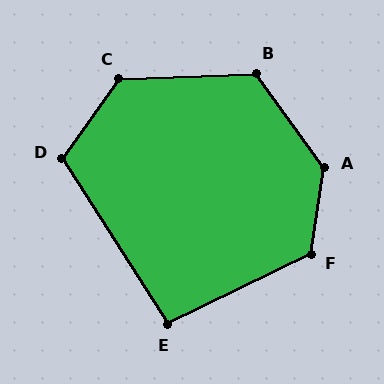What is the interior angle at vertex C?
Approximately 128 degrees (obtuse).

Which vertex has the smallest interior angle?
E, at approximately 97 degrees.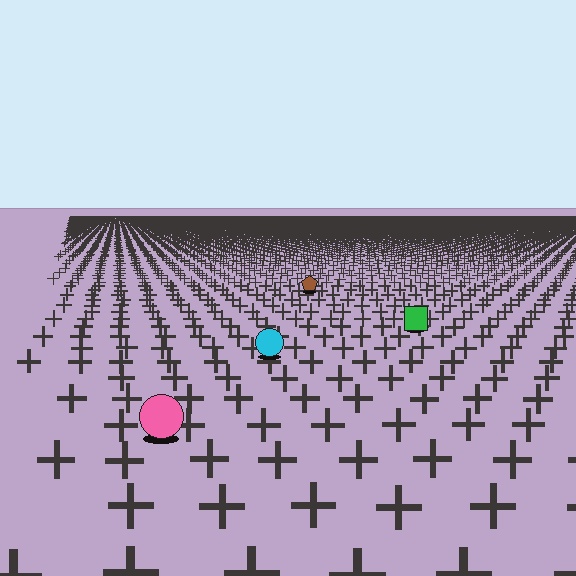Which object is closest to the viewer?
The pink circle is closest. The texture marks near it are larger and more spread out.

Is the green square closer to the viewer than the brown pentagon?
Yes. The green square is closer — you can tell from the texture gradient: the ground texture is coarser near it.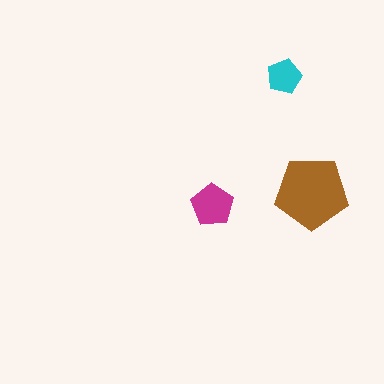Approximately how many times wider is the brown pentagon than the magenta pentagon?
About 1.5 times wider.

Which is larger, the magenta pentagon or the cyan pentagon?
The magenta one.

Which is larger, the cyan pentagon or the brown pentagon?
The brown one.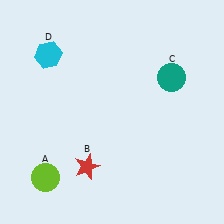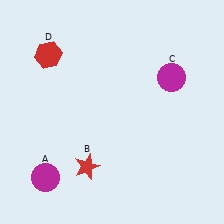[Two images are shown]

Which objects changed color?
A changed from lime to magenta. C changed from teal to magenta. D changed from cyan to red.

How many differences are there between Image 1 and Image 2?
There are 3 differences between the two images.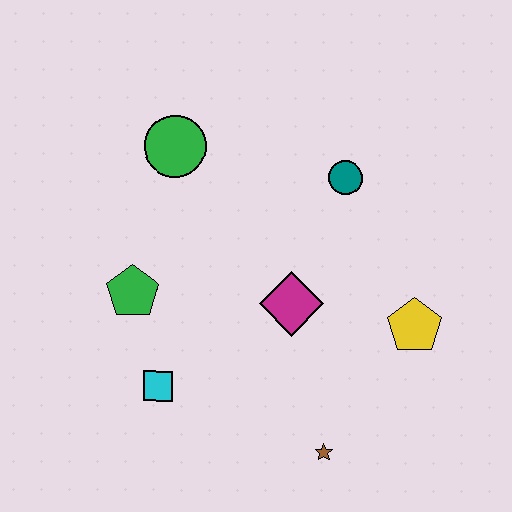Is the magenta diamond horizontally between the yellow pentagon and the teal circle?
No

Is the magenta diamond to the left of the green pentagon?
No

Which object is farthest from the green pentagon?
The yellow pentagon is farthest from the green pentagon.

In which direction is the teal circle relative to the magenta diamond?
The teal circle is above the magenta diamond.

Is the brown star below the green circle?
Yes